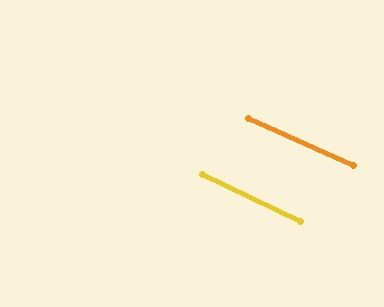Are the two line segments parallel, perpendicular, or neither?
Parallel — their directions differ by only 1.9°.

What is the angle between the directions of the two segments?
Approximately 2 degrees.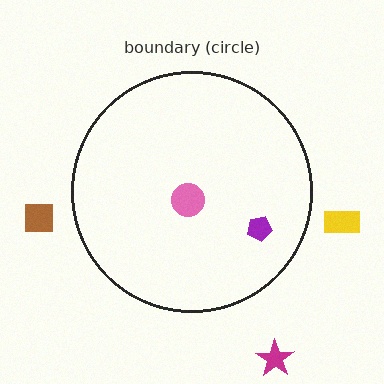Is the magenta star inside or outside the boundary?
Outside.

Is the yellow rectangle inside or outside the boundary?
Outside.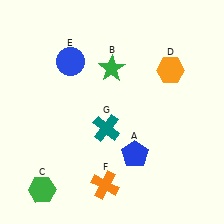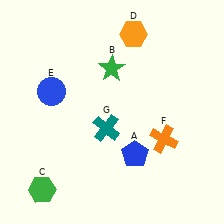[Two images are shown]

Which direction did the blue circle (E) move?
The blue circle (E) moved down.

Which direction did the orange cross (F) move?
The orange cross (F) moved right.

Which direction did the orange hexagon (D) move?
The orange hexagon (D) moved left.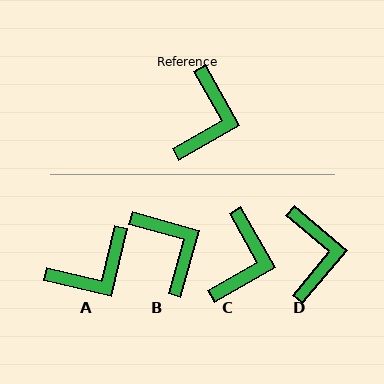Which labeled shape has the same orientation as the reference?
C.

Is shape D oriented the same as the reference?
No, it is off by about 21 degrees.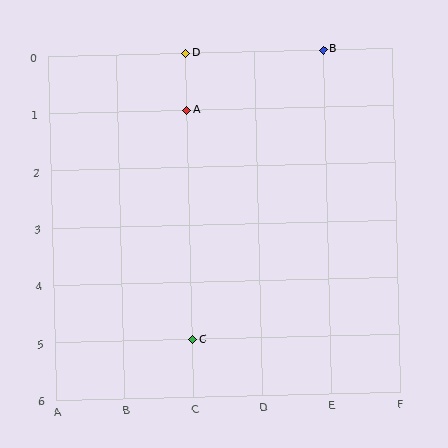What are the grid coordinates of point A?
Point A is at grid coordinates (C, 1).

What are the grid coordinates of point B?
Point B is at grid coordinates (E, 0).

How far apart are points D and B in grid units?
Points D and B are 2 columns apart.